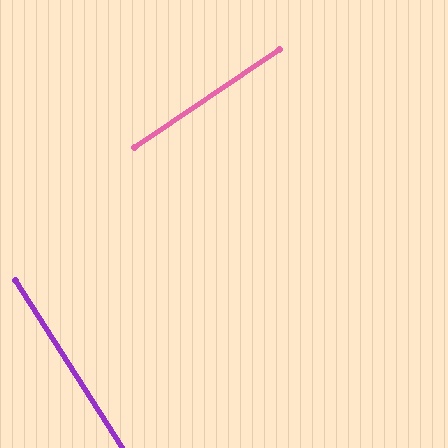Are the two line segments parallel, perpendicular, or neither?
Perpendicular — they meet at approximately 88°.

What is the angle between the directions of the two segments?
Approximately 88 degrees.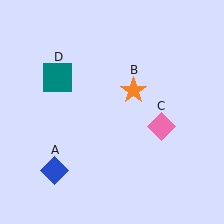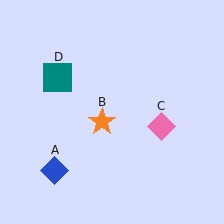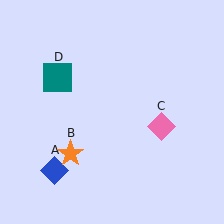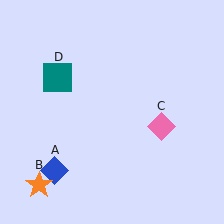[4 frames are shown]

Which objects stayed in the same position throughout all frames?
Blue diamond (object A) and pink diamond (object C) and teal square (object D) remained stationary.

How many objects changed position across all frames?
1 object changed position: orange star (object B).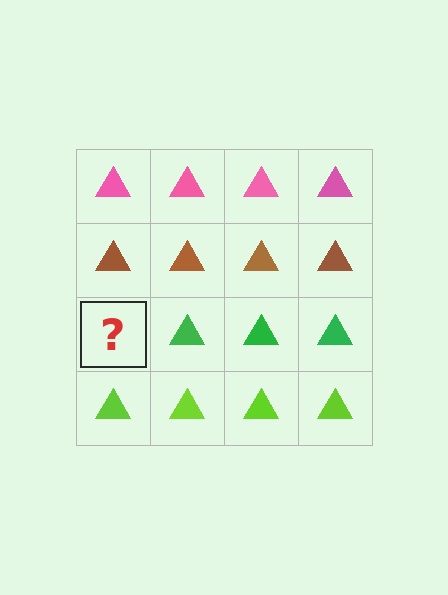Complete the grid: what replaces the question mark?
The question mark should be replaced with a green triangle.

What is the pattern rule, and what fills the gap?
The rule is that each row has a consistent color. The gap should be filled with a green triangle.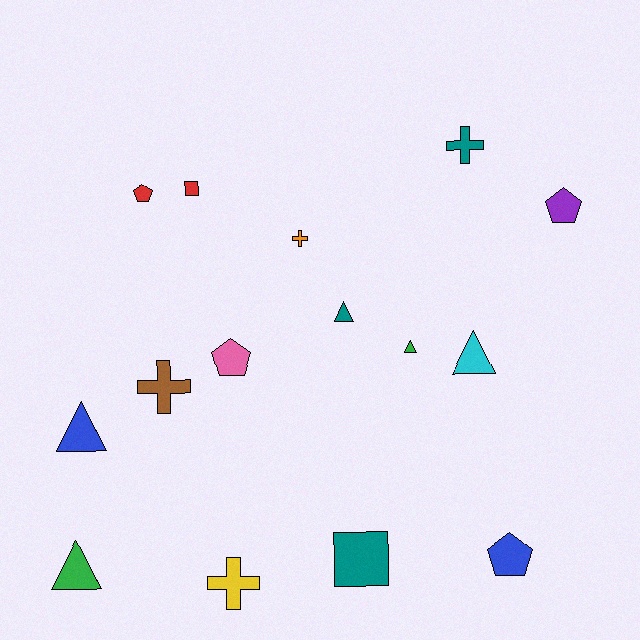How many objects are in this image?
There are 15 objects.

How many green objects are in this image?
There are 2 green objects.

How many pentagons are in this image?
There are 4 pentagons.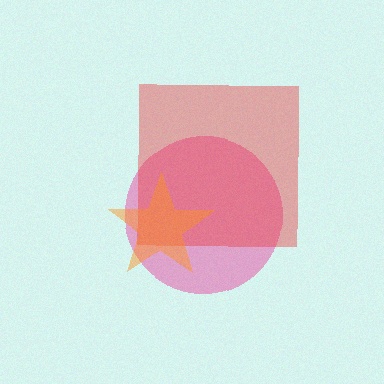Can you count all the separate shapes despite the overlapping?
Yes, there are 3 separate shapes.